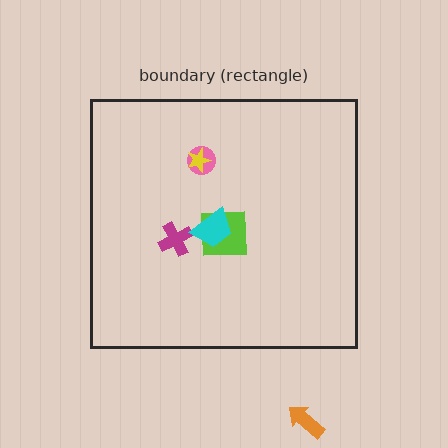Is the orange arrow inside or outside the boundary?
Outside.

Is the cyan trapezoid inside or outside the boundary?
Inside.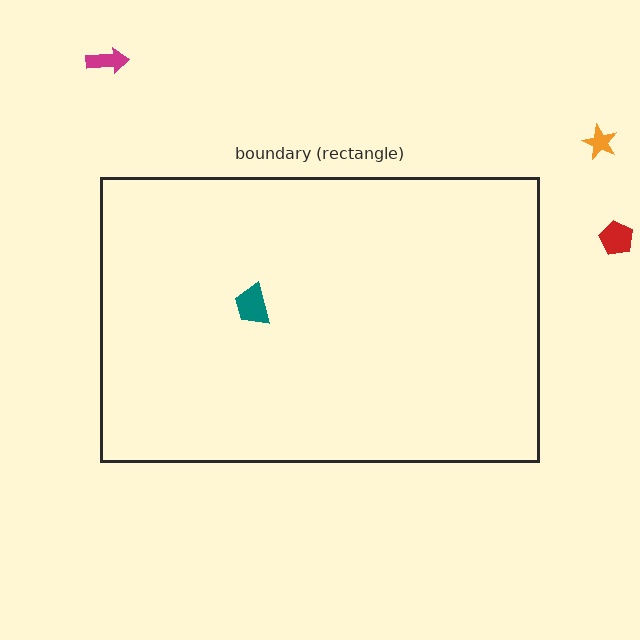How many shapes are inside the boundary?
1 inside, 3 outside.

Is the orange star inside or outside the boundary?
Outside.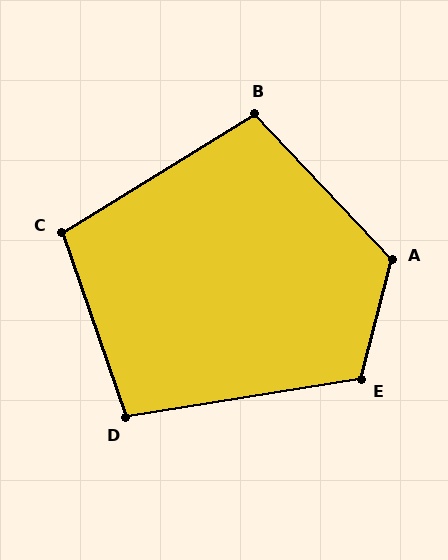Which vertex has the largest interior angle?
A, at approximately 122 degrees.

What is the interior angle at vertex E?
Approximately 114 degrees (obtuse).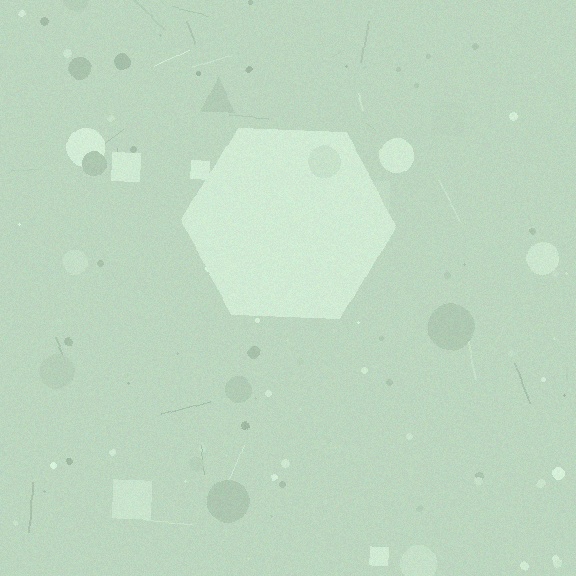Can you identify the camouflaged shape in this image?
The camouflaged shape is a hexagon.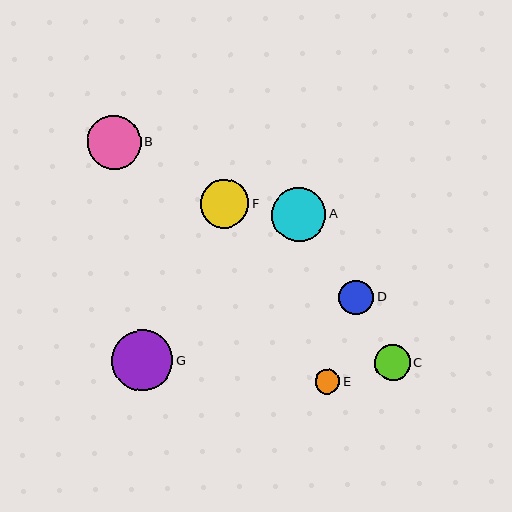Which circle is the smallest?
Circle E is the smallest with a size of approximately 24 pixels.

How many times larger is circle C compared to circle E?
Circle C is approximately 1.5 times the size of circle E.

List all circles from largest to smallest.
From largest to smallest: G, B, A, F, C, D, E.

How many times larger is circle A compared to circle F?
Circle A is approximately 1.1 times the size of circle F.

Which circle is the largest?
Circle G is the largest with a size of approximately 61 pixels.